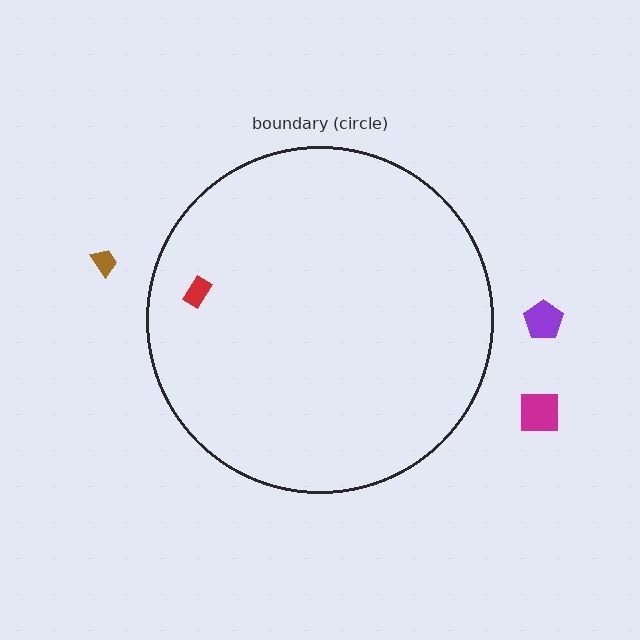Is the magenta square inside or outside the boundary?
Outside.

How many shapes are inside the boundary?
1 inside, 3 outside.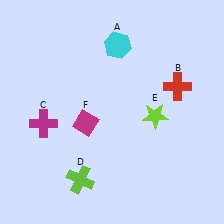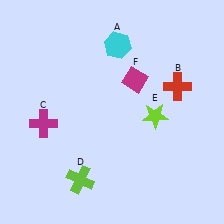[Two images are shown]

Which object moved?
The magenta diamond (F) moved right.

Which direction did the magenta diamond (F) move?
The magenta diamond (F) moved right.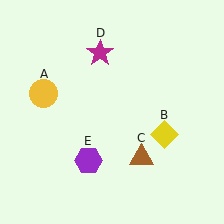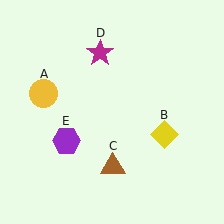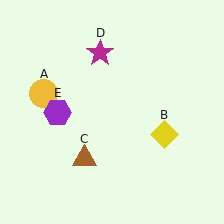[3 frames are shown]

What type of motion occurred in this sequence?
The brown triangle (object C), purple hexagon (object E) rotated clockwise around the center of the scene.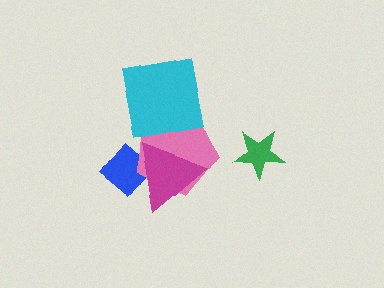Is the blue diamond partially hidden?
Yes, it is partially covered by another shape.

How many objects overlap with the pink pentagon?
3 objects overlap with the pink pentagon.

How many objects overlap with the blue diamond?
2 objects overlap with the blue diamond.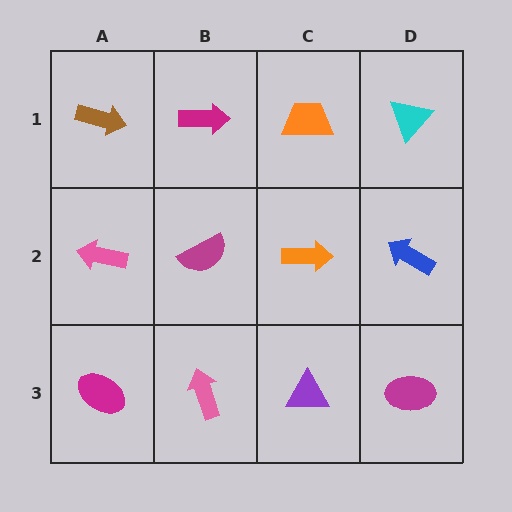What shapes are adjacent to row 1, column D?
A blue arrow (row 2, column D), an orange trapezoid (row 1, column C).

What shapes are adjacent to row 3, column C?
An orange arrow (row 2, column C), a pink arrow (row 3, column B), a magenta ellipse (row 3, column D).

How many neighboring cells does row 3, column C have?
3.